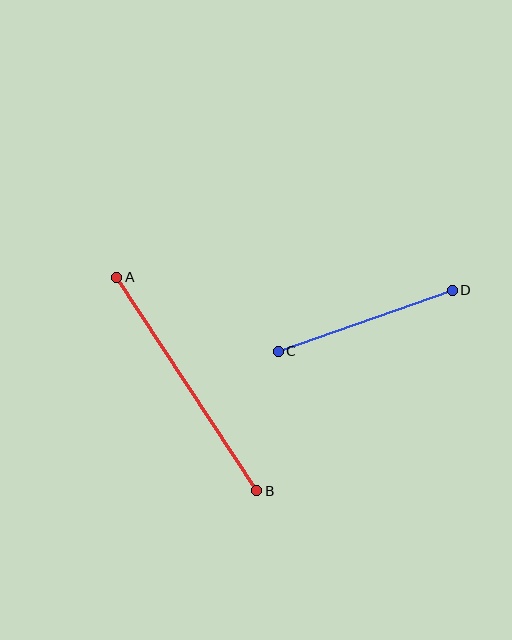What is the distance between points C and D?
The distance is approximately 185 pixels.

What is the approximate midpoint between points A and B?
The midpoint is at approximately (187, 384) pixels.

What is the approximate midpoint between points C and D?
The midpoint is at approximately (365, 321) pixels.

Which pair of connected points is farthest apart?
Points A and B are farthest apart.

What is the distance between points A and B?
The distance is approximately 255 pixels.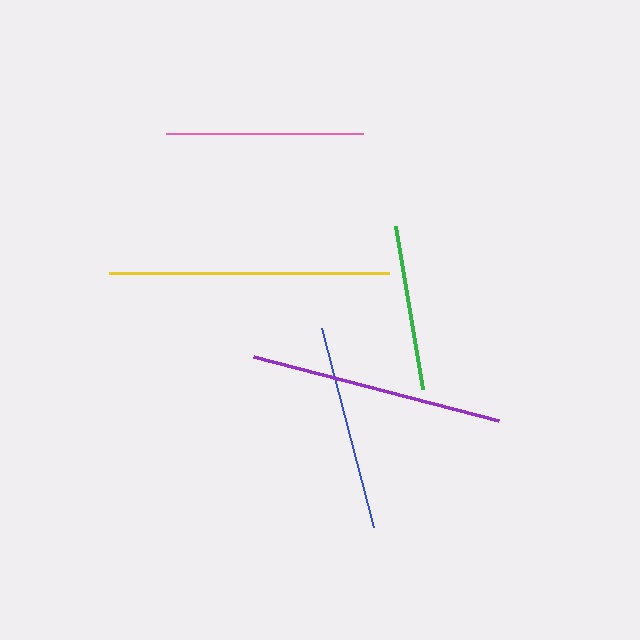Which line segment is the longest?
The yellow line is the longest at approximately 280 pixels.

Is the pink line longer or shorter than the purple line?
The purple line is longer than the pink line.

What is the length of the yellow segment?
The yellow segment is approximately 280 pixels long.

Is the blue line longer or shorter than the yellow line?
The yellow line is longer than the blue line.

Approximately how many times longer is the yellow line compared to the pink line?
The yellow line is approximately 1.4 times the length of the pink line.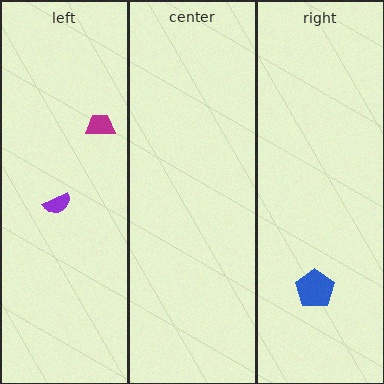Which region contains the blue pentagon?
The right region.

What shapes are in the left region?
The magenta trapezoid, the purple semicircle.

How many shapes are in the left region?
2.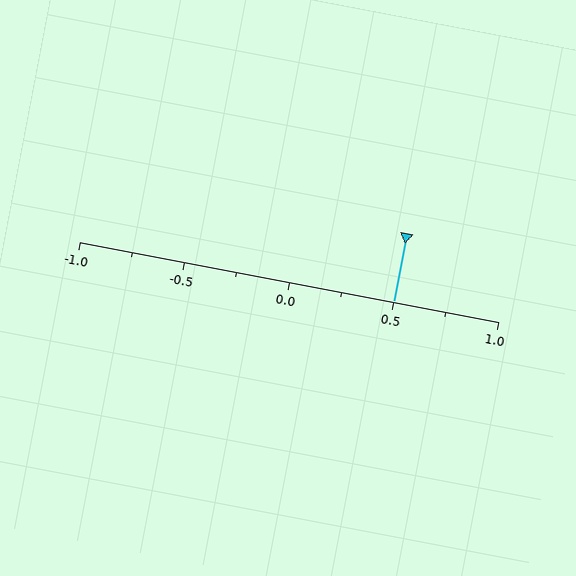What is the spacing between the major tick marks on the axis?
The major ticks are spaced 0.5 apart.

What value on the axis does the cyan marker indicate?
The marker indicates approximately 0.5.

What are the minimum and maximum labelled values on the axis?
The axis runs from -1.0 to 1.0.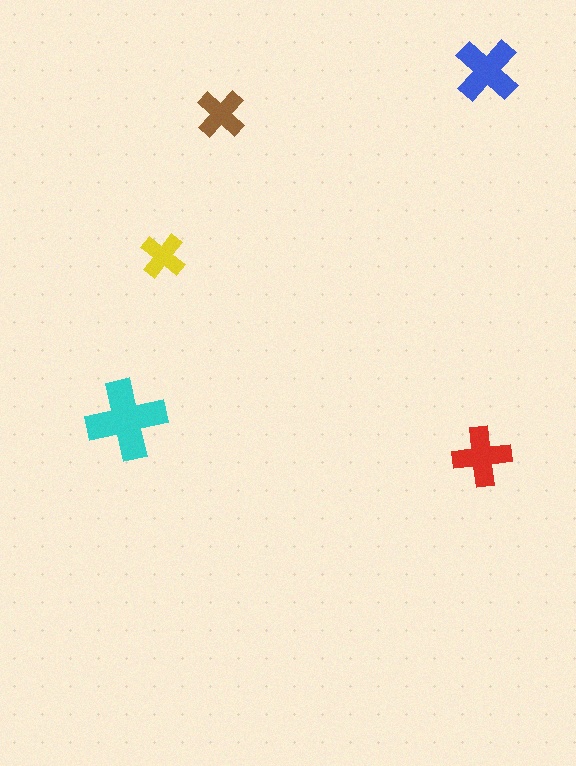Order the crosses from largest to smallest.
the cyan one, the blue one, the red one, the brown one, the yellow one.